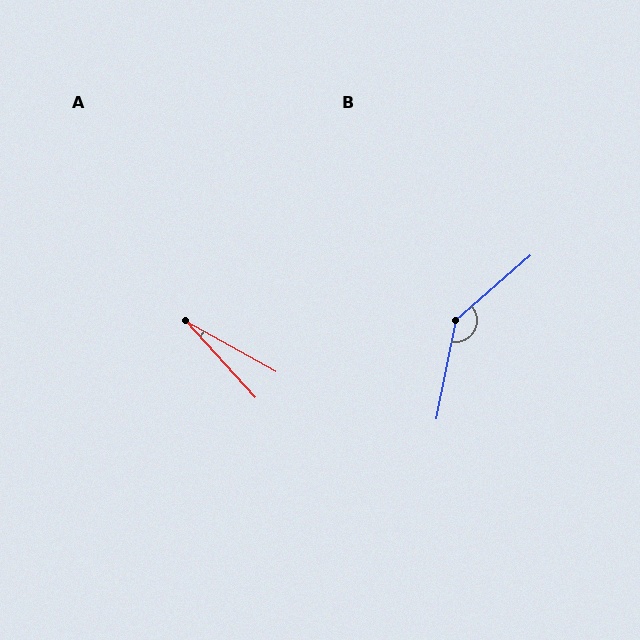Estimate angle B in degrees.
Approximately 142 degrees.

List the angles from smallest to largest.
A (19°), B (142°).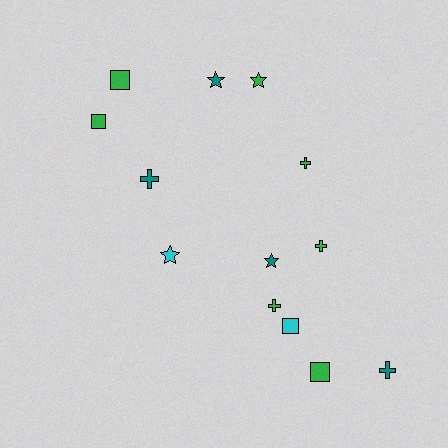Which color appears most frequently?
Green, with 7 objects.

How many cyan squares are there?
There is 1 cyan square.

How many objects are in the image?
There are 13 objects.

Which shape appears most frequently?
Cross, with 5 objects.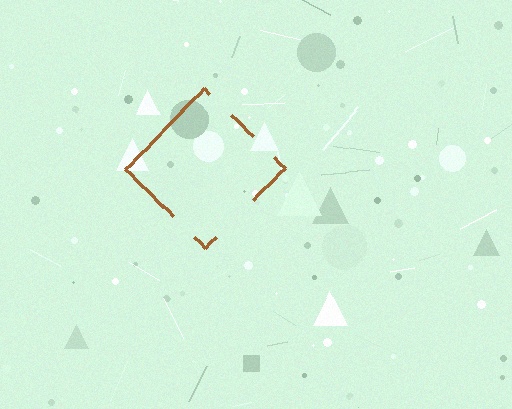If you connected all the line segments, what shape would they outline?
They would outline a diamond.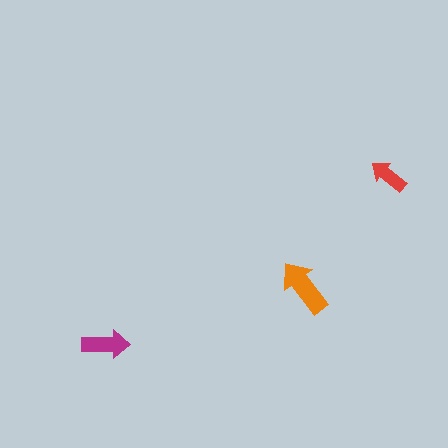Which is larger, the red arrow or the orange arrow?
The orange one.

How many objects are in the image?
There are 3 objects in the image.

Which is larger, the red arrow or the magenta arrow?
The magenta one.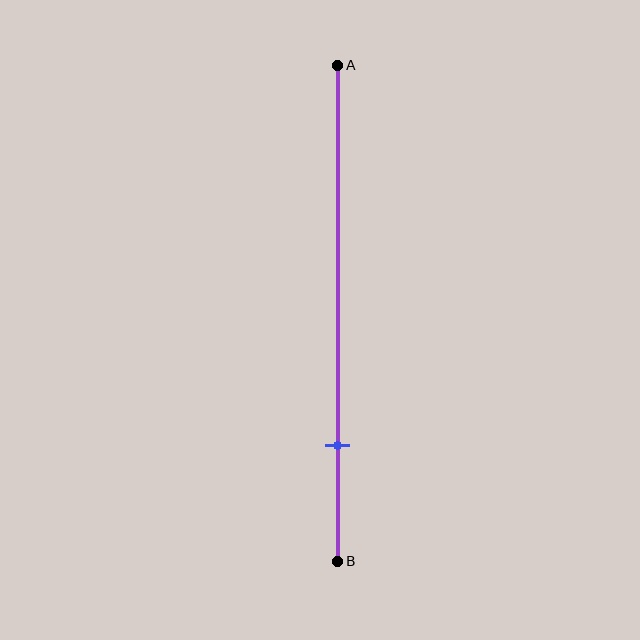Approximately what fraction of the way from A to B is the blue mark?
The blue mark is approximately 75% of the way from A to B.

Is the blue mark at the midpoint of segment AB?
No, the mark is at about 75% from A, not at the 50% midpoint.